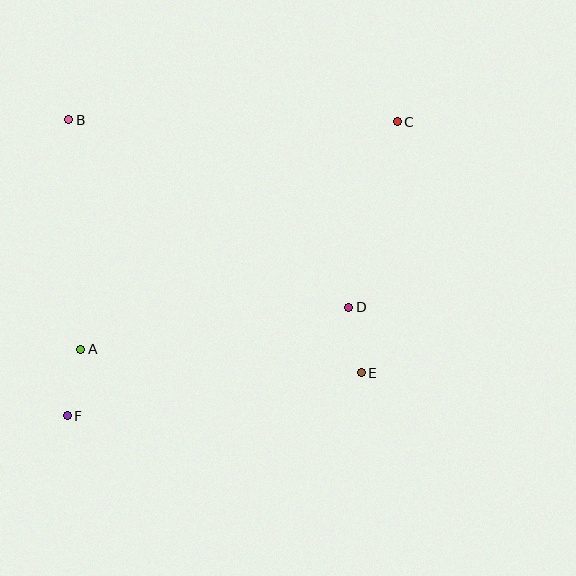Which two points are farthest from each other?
Points C and F are farthest from each other.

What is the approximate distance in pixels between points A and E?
The distance between A and E is approximately 282 pixels.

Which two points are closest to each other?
Points D and E are closest to each other.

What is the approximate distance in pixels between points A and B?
The distance between A and B is approximately 230 pixels.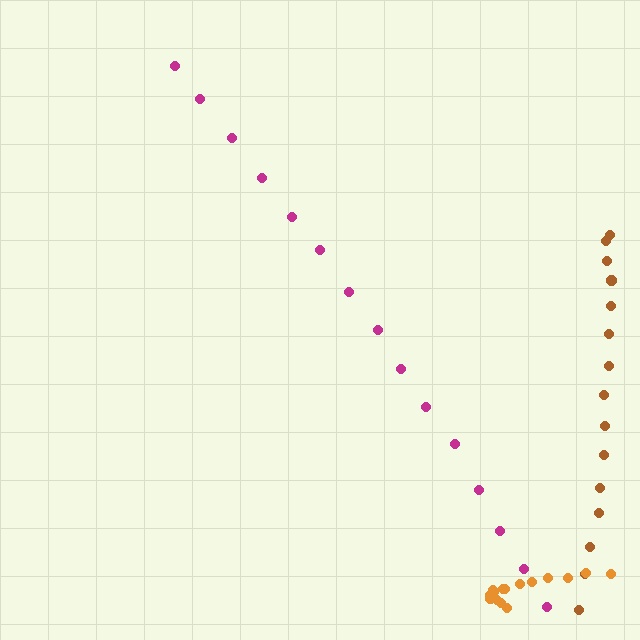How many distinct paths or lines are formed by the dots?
There are 3 distinct paths.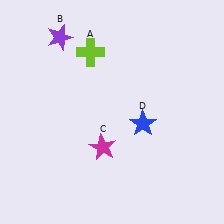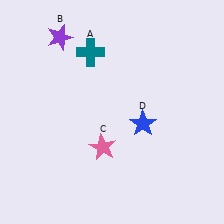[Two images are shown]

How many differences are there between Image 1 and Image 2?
There are 2 differences between the two images.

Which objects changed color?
A changed from lime to teal. C changed from magenta to pink.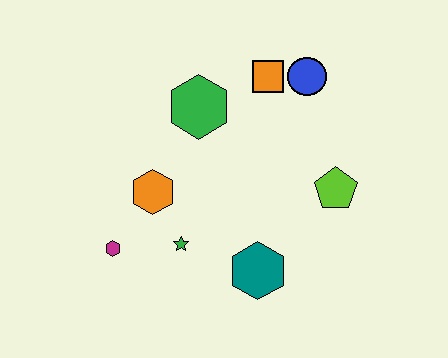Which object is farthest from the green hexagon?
The teal hexagon is farthest from the green hexagon.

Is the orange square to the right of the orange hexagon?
Yes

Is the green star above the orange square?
No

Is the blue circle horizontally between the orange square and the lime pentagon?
Yes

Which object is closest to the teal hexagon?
The green star is closest to the teal hexagon.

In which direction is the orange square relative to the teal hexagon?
The orange square is above the teal hexagon.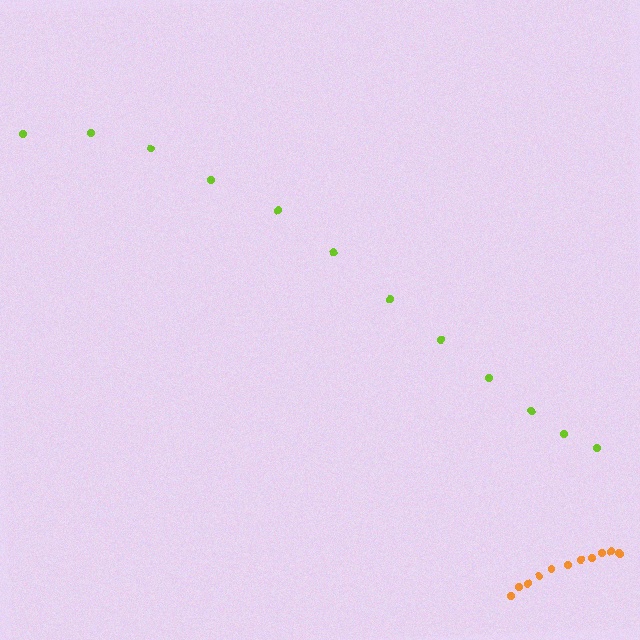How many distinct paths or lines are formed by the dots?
There are 2 distinct paths.